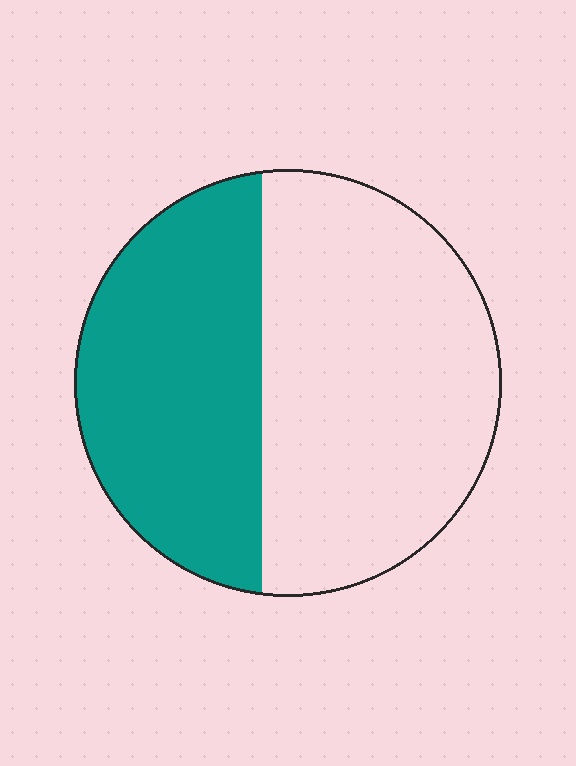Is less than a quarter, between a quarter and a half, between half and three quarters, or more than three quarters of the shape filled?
Between a quarter and a half.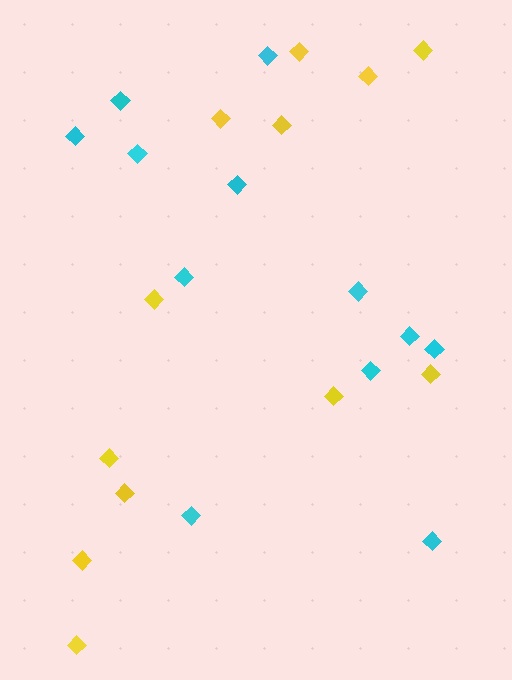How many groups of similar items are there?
There are 2 groups: one group of cyan diamonds (12) and one group of yellow diamonds (12).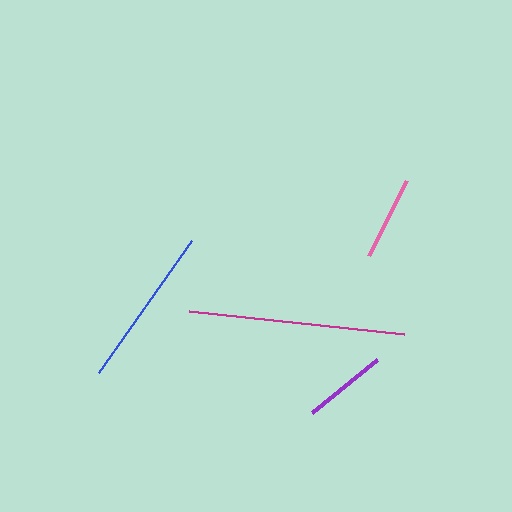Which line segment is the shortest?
The pink line is the shortest at approximately 84 pixels.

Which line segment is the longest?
The magenta line is the longest at approximately 216 pixels.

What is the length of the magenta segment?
The magenta segment is approximately 216 pixels long.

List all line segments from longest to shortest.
From longest to shortest: magenta, blue, purple, pink.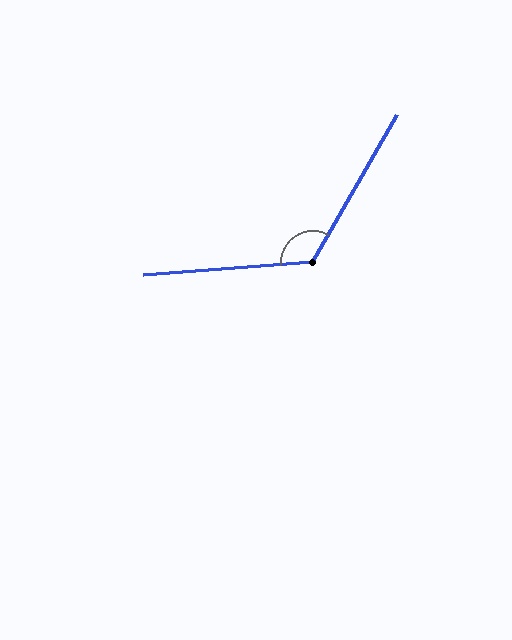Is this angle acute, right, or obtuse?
It is obtuse.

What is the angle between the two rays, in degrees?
Approximately 124 degrees.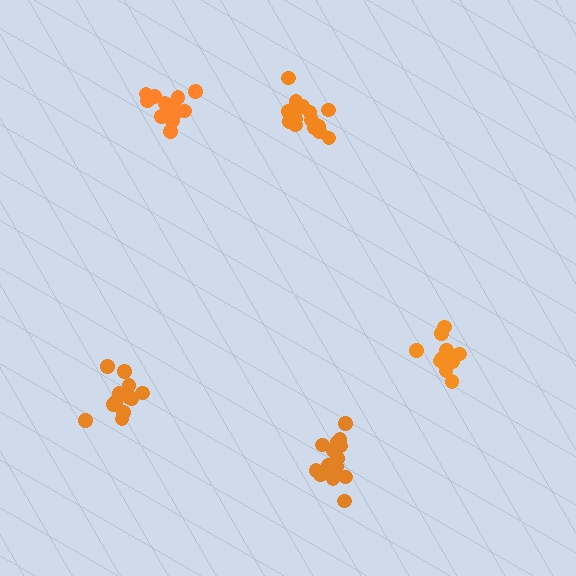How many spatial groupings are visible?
There are 5 spatial groupings.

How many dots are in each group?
Group 1: 15 dots, Group 2: 17 dots, Group 3: 11 dots, Group 4: 12 dots, Group 5: 15 dots (70 total).